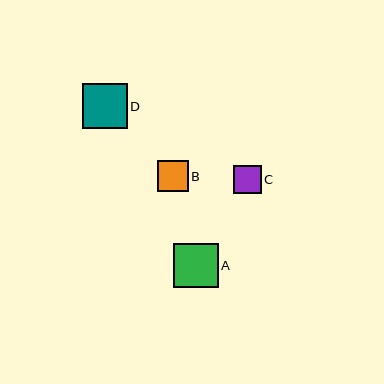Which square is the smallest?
Square C is the smallest with a size of approximately 28 pixels.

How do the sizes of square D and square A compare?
Square D and square A are approximately the same size.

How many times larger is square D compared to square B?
Square D is approximately 1.5 times the size of square B.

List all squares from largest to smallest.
From largest to smallest: D, A, B, C.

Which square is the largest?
Square D is the largest with a size of approximately 45 pixels.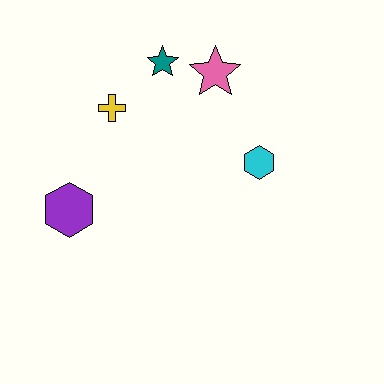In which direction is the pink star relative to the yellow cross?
The pink star is to the right of the yellow cross.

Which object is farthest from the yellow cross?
The cyan hexagon is farthest from the yellow cross.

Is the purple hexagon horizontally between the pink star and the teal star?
No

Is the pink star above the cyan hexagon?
Yes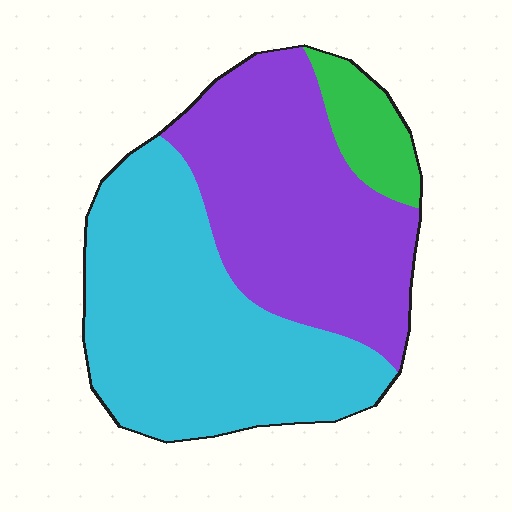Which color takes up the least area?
Green, at roughly 10%.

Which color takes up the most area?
Cyan, at roughly 50%.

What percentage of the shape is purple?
Purple covers around 45% of the shape.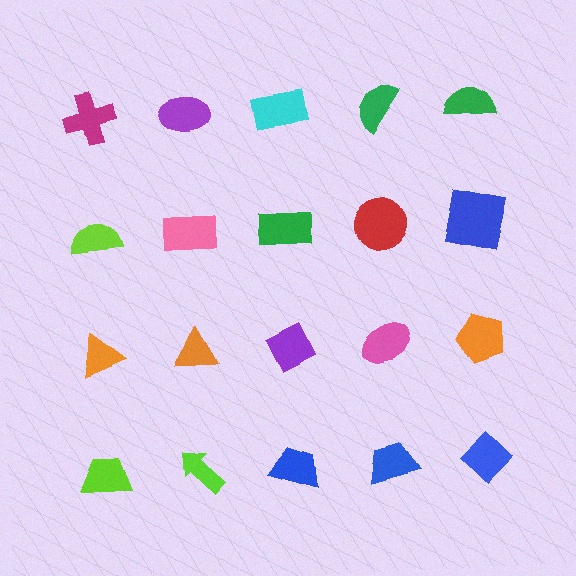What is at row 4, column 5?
A blue diamond.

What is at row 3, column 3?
A purple diamond.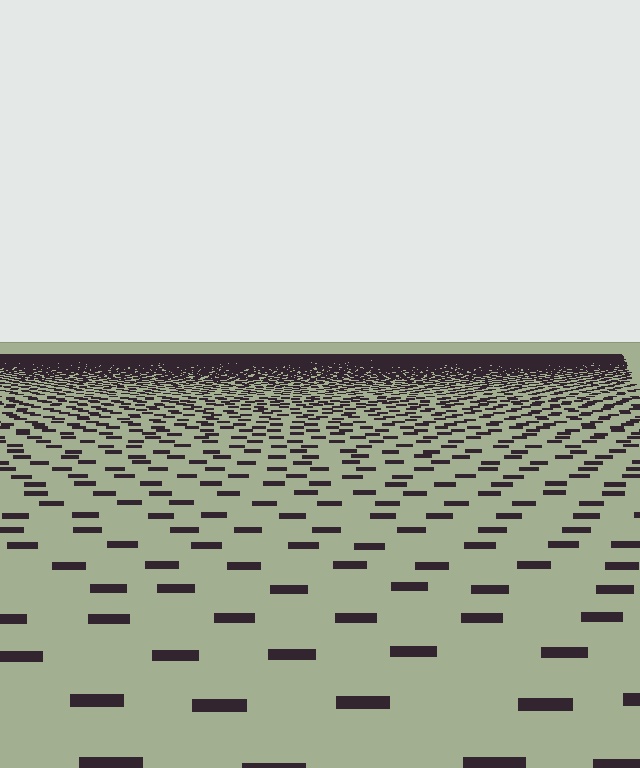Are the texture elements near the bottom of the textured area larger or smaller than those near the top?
Larger. Near the bottom, elements are closer to the viewer and appear at a bigger on-screen size.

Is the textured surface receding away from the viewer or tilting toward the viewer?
The surface is receding away from the viewer. Texture elements get smaller and denser toward the top.